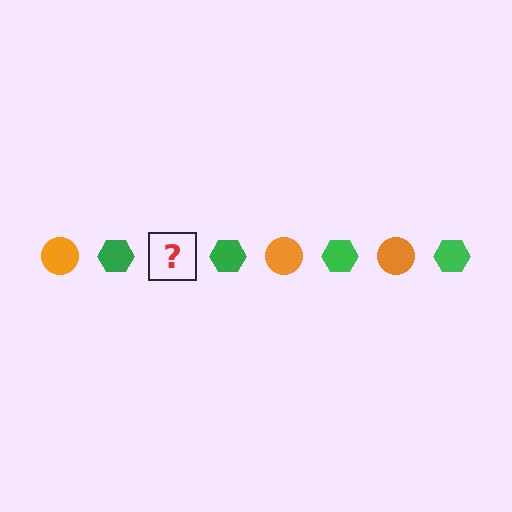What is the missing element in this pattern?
The missing element is an orange circle.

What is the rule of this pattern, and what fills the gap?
The rule is that the pattern alternates between orange circle and green hexagon. The gap should be filled with an orange circle.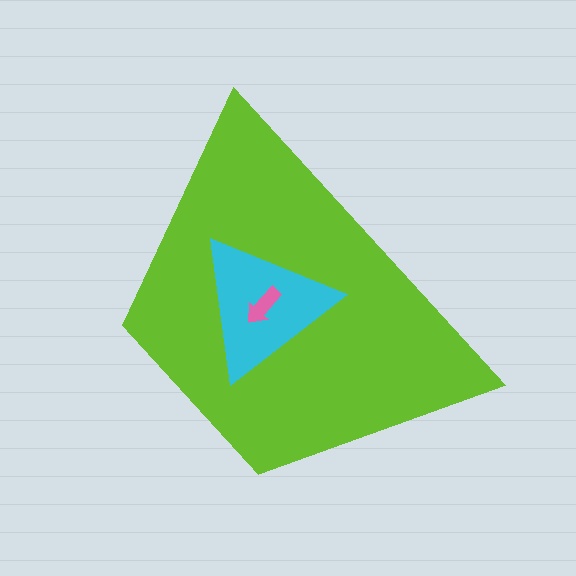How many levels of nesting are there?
3.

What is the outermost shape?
The lime trapezoid.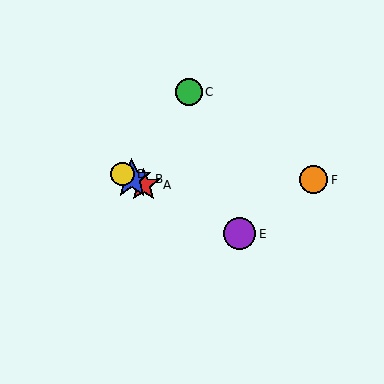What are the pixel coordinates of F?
Object F is at (314, 180).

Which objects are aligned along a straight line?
Objects A, B, D, E are aligned along a straight line.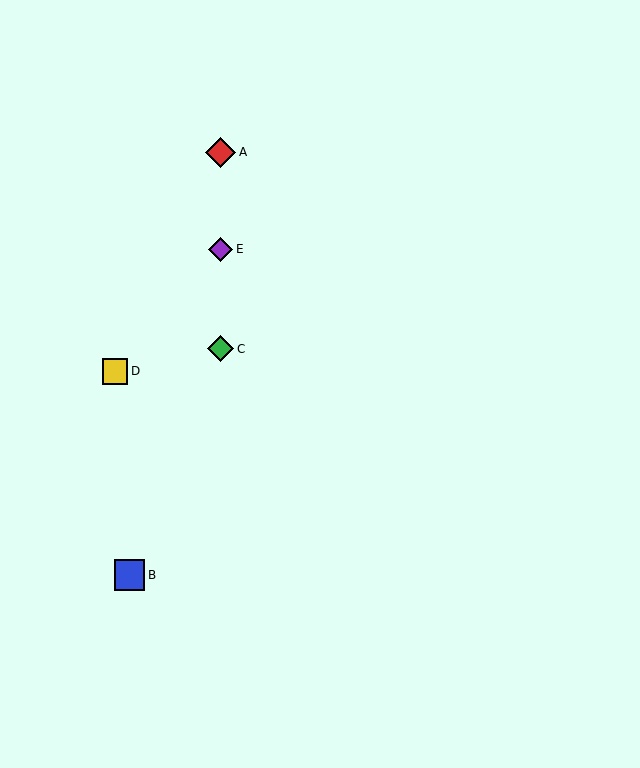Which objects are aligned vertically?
Objects A, C, E are aligned vertically.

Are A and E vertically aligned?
Yes, both are at x≈221.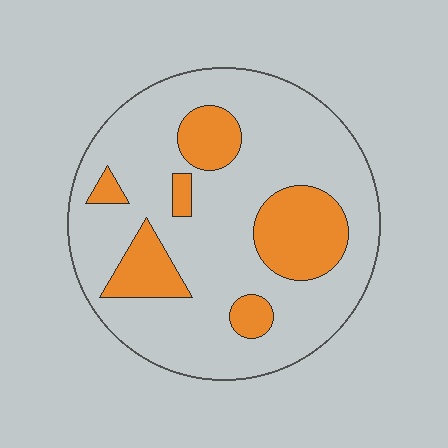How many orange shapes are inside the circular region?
6.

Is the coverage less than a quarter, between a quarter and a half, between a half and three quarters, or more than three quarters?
Less than a quarter.